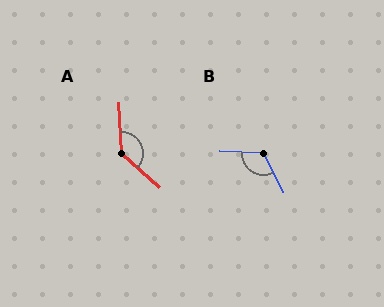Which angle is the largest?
A, at approximately 134 degrees.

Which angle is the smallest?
B, at approximately 119 degrees.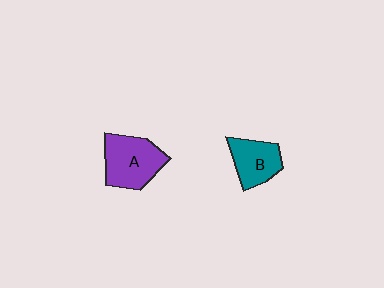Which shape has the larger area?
Shape A (purple).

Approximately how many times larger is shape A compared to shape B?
Approximately 1.4 times.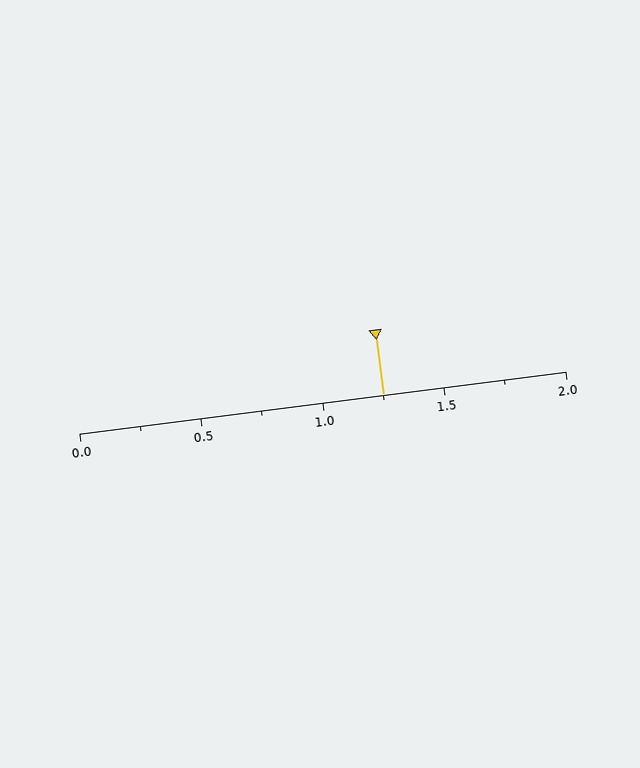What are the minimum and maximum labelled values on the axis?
The axis runs from 0.0 to 2.0.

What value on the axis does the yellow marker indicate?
The marker indicates approximately 1.25.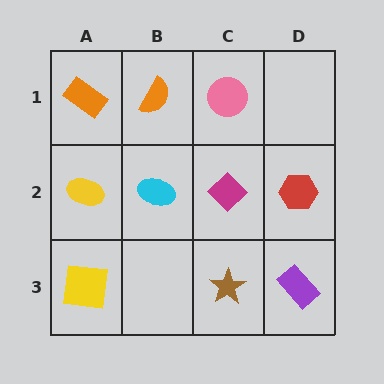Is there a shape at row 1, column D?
No, that cell is empty.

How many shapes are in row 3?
3 shapes.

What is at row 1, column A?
An orange rectangle.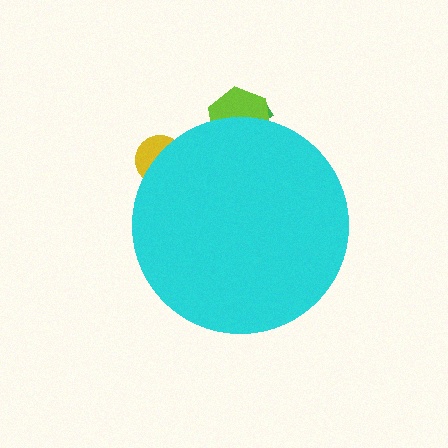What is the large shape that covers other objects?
A cyan circle.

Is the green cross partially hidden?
Yes, the green cross is partially hidden behind the cyan circle.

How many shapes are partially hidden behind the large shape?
3 shapes are partially hidden.